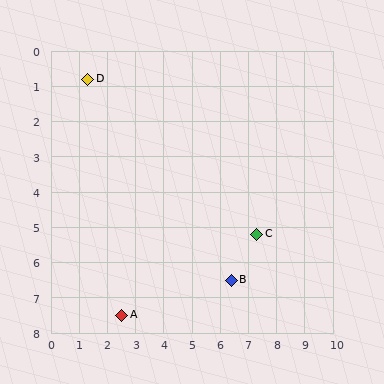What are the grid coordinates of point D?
Point D is at approximately (1.3, 0.8).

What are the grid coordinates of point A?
Point A is at approximately (2.5, 7.5).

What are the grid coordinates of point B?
Point B is at approximately (6.4, 6.5).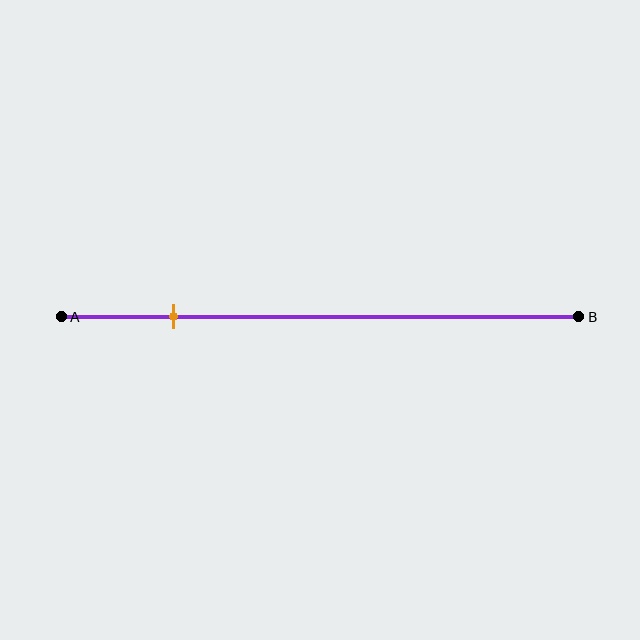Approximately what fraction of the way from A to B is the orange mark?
The orange mark is approximately 20% of the way from A to B.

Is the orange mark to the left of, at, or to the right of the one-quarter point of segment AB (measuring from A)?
The orange mark is to the left of the one-quarter point of segment AB.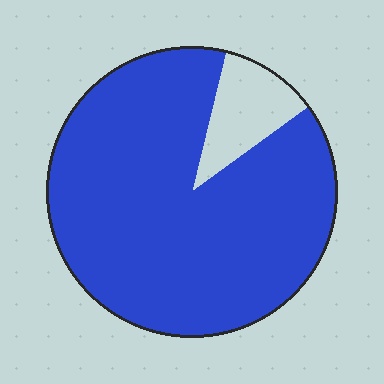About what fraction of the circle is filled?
About nine tenths (9/10).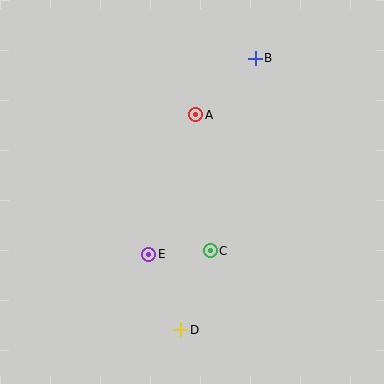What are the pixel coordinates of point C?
Point C is at (210, 251).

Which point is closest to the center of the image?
Point C at (210, 251) is closest to the center.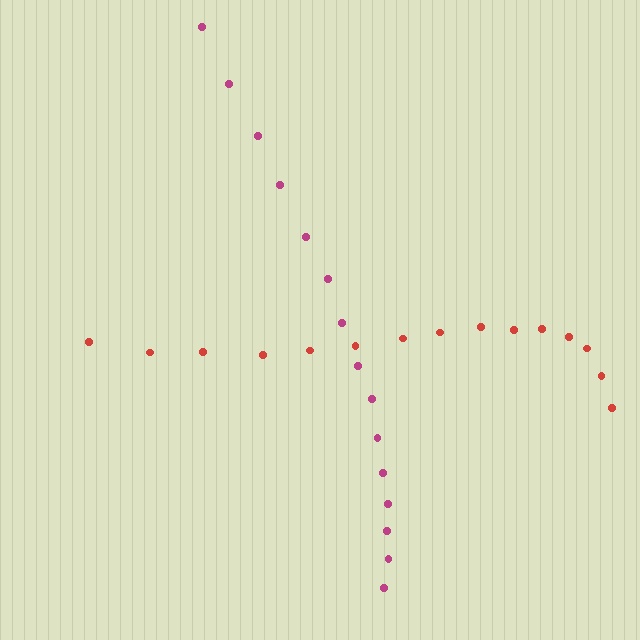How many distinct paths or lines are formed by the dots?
There are 2 distinct paths.